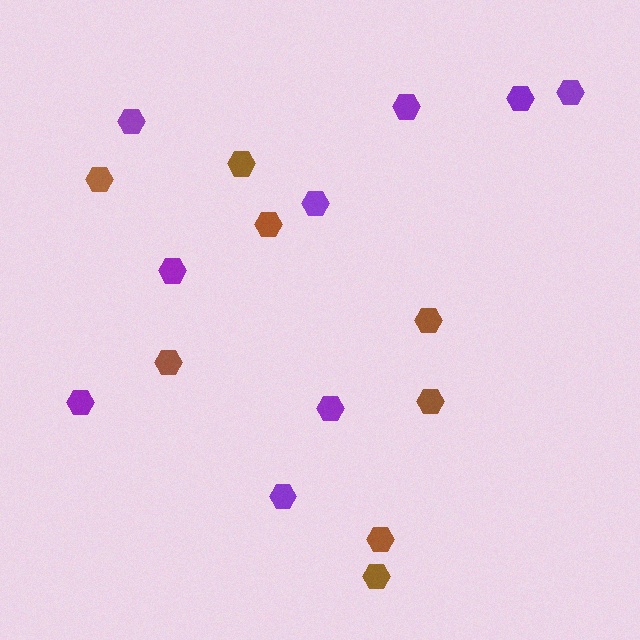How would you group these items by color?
There are 2 groups: one group of purple hexagons (9) and one group of brown hexagons (8).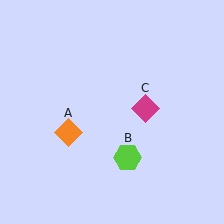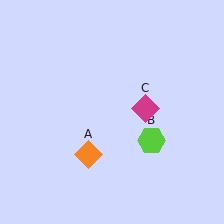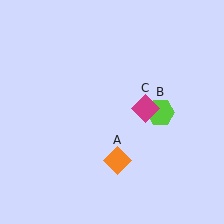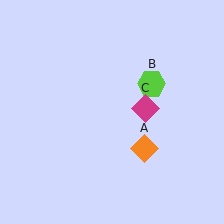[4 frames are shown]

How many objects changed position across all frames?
2 objects changed position: orange diamond (object A), lime hexagon (object B).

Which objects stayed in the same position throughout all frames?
Magenta diamond (object C) remained stationary.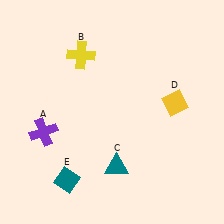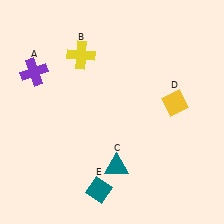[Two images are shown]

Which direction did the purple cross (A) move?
The purple cross (A) moved up.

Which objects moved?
The objects that moved are: the purple cross (A), the teal diamond (E).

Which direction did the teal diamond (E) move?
The teal diamond (E) moved right.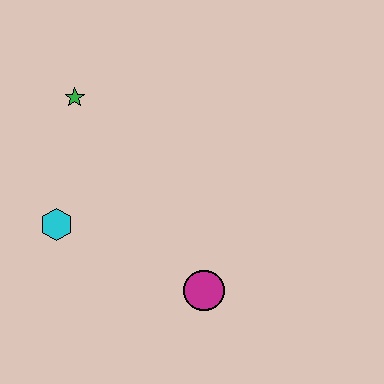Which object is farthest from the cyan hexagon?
The magenta circle is farthest from the cyan hexagon.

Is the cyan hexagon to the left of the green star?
Yes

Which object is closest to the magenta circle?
The cyan hexagon is closest to the magenta circle.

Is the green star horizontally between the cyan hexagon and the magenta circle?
Yes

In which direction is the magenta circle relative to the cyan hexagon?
The magenta circle is to the right of the cyan hexagon.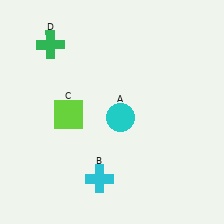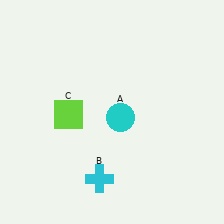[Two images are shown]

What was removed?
The green cross (D) was removed in Image 2.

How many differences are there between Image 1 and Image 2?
There is 1 difference between the two images.